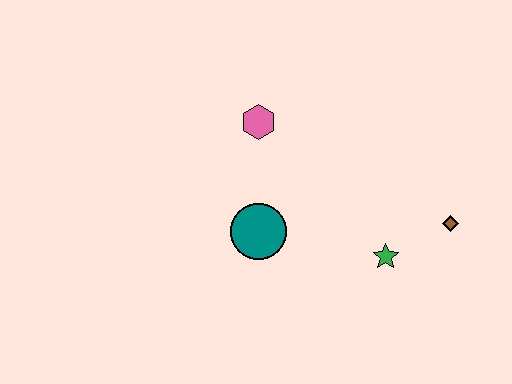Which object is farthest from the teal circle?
The brown diamond is farthest from the teal circle.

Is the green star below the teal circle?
Yes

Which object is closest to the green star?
The brown diamond is closest to the green star.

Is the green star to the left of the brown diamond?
Yes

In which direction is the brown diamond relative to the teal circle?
The brown diamond is to the right of the teal circle.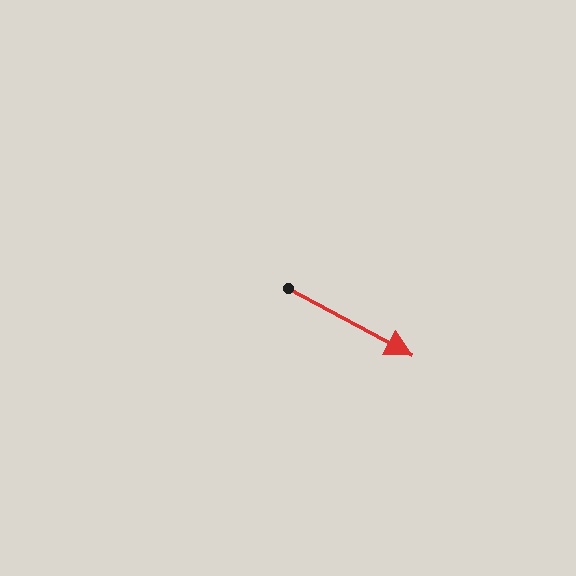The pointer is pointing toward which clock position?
Roughly 4 o'clock.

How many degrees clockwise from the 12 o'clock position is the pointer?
Approximately 118 degrees.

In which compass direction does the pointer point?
Southeast.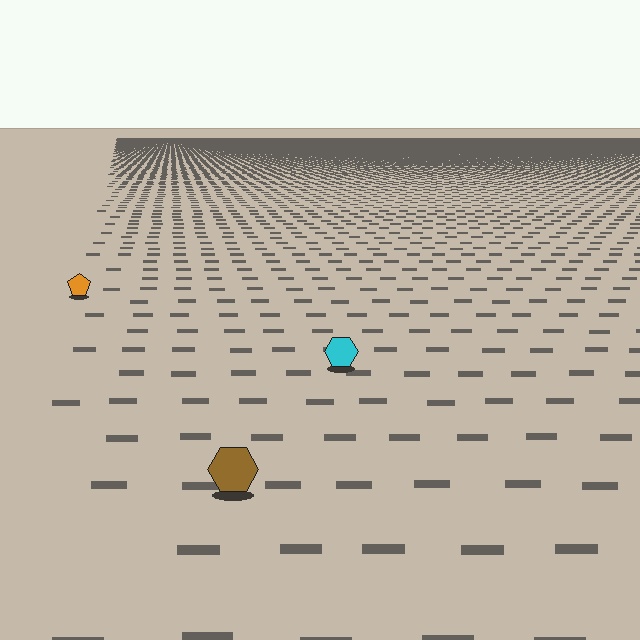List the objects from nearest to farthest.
From nearest to farthest: the brown hexagon, the cyan hexagon, the orange pentagon.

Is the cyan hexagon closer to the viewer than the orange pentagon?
Yes. The cyan hexagon is closer — you can tell from the texture gradient: the ground texture is coarser near it.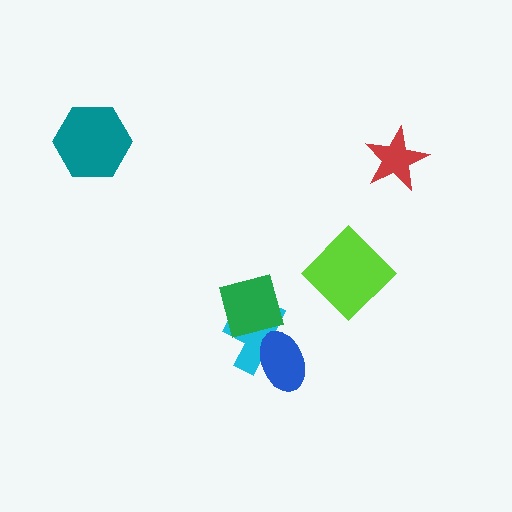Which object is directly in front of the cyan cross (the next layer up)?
The blue ellipse is directly in front of the cyan cross.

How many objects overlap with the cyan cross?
2 objects overlap with the cyan cross.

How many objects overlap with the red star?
0 objects overlap with the red star.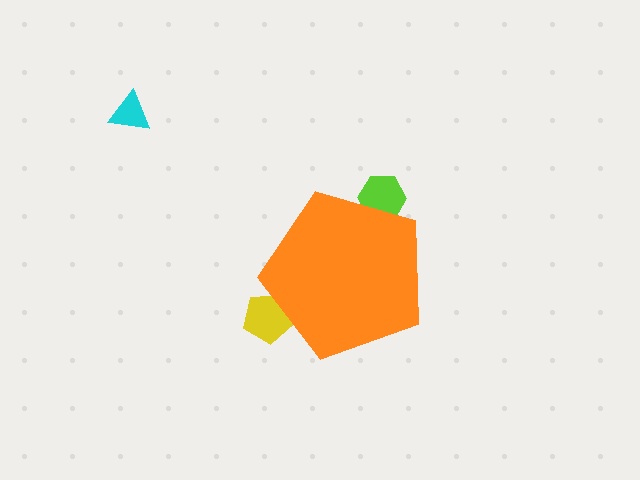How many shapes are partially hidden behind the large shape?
2 shapes are partially hidden.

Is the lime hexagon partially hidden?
Yes, the lime hexagon is partially hidden behind the orange pentagon.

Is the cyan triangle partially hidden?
No, the cyan triangle is fully visible.